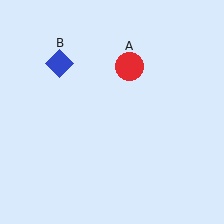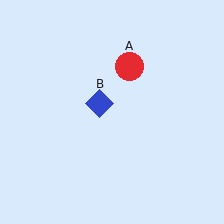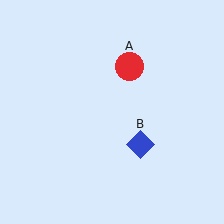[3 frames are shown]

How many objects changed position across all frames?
1 object changed position: blue diamond (object B).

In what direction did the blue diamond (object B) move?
The blue diamond (object B) moved down and to the right.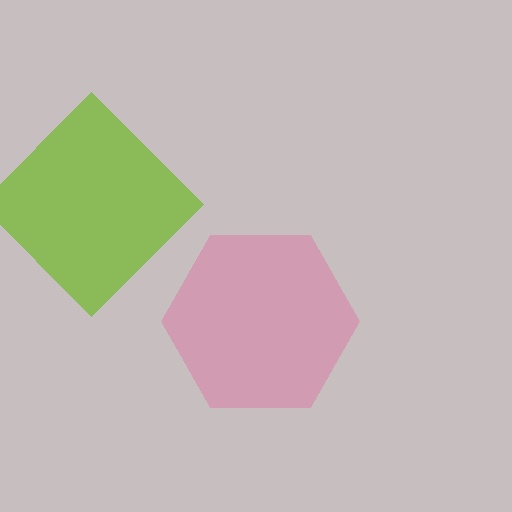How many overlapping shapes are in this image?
There are 2 overlapping shapes in the image.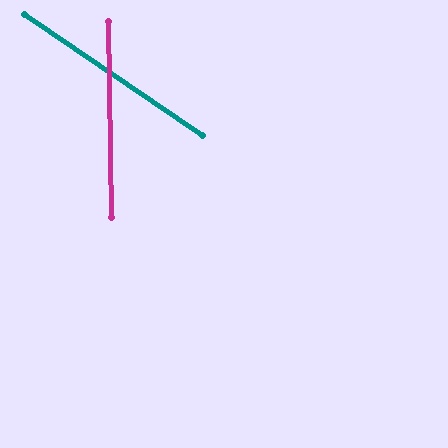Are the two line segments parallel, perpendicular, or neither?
Neither parallel nor perpendicular — they differ by about 55°.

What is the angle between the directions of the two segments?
Approximately 55 degrees.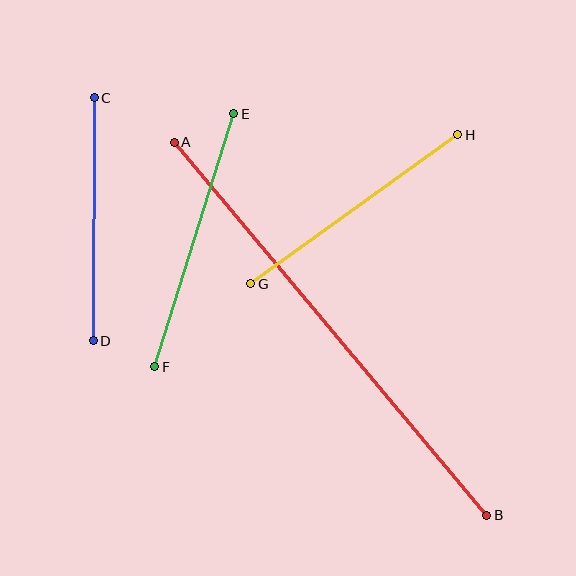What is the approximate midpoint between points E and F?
The midpoint is at approximately (194, 240) pixels.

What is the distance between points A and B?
The distance is approximately 487 pixels.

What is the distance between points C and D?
The distance is approximately 243 pixels.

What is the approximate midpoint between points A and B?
The midpoint is at approximately (330, 329) pixels.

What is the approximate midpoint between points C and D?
The midpoint is at approximately (94, 219) pixels.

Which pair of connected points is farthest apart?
Points A and B are farthest apart.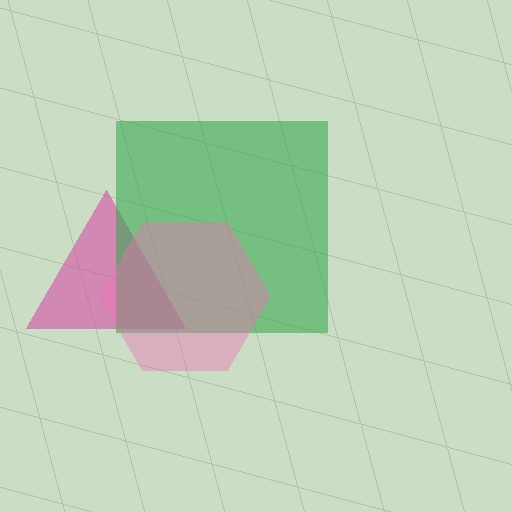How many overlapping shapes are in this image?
There are 3 overlapping shapes in the image.